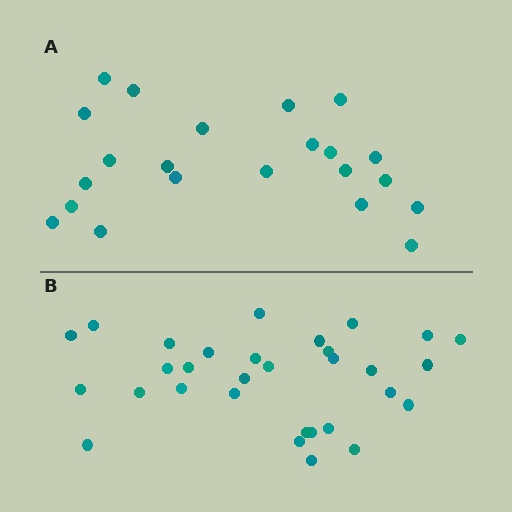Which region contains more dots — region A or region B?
Region B (the bottom region) has more dots.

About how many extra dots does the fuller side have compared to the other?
Region B has roughly 8 or so more dots than region A.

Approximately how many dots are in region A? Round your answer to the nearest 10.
About 20 dots. (The exact count is 22, which rounds to 20.)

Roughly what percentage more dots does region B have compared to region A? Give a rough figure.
About 40% more.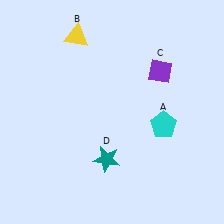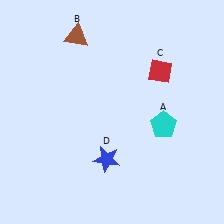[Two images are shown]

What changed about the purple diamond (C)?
In Image 1, C is purple. In Image 2, it changed to red.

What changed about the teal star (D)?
In Image 1, D is teal. In Image 2, it changed to blue.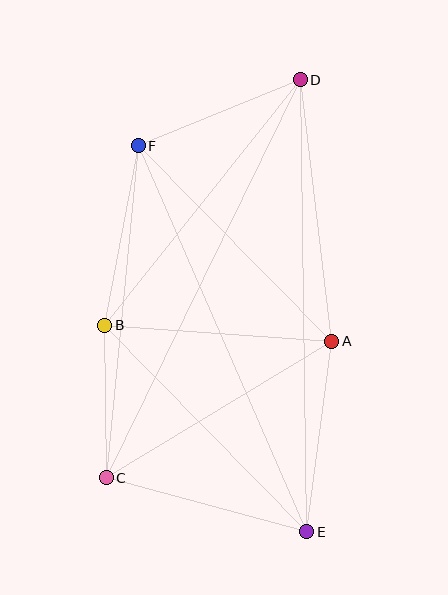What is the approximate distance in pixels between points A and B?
The distance between A and B is approximately 228 pixels.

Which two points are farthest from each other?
Points D and E are farthest from each other.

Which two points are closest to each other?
Points B and C are closest to each other.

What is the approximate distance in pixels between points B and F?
The distance between B and F is approximately 182 pixels.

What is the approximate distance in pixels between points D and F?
The distance between D and F is approximately 175 pixels.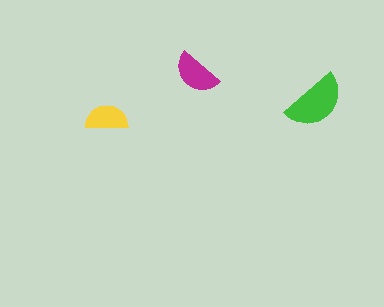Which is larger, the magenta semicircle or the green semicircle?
The green one.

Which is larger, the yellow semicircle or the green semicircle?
The green one.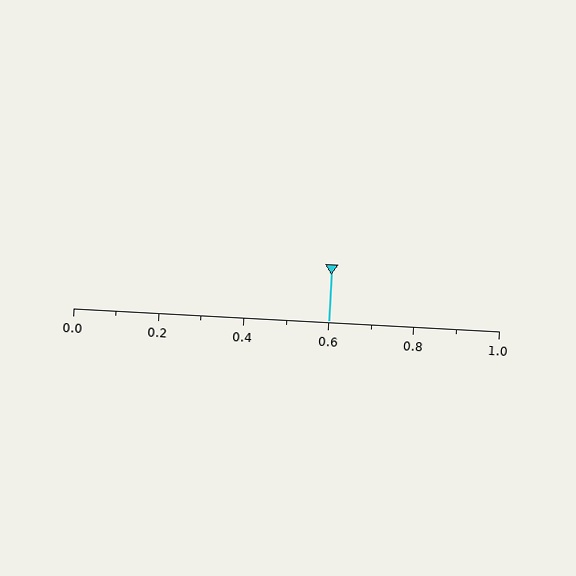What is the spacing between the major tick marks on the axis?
The major ticks are spaced 0.2 apart.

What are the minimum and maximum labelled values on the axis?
The axis runs from 0.0 to 1.0.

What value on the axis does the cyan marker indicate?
The marker indicates approximately 0.6.